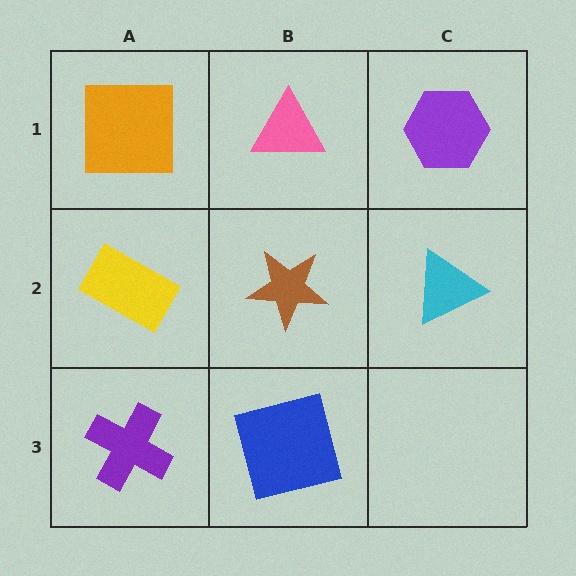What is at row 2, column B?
A brown star.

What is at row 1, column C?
A purple hexagon.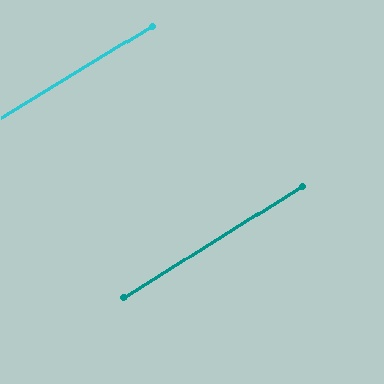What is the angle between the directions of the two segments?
Approximately 1 degree.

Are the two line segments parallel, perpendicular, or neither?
Parallel — their directions differ by only 0.8°.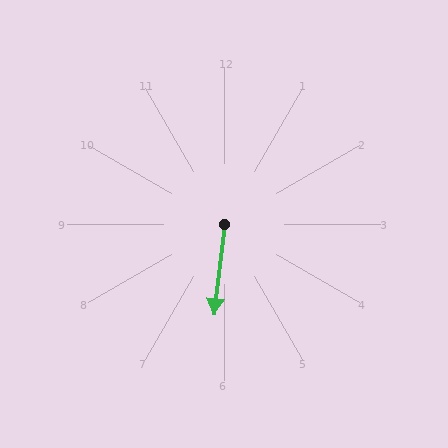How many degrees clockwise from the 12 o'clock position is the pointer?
Approximately 187 degrees.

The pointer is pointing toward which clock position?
Roughly 6 o'clock.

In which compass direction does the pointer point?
South.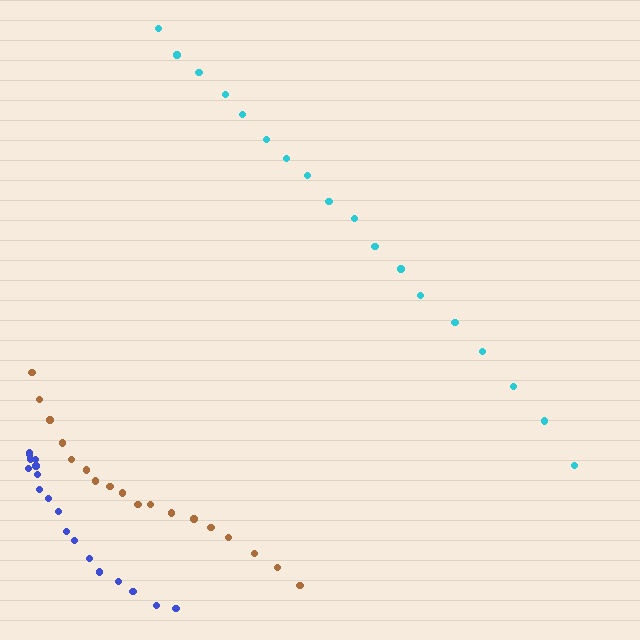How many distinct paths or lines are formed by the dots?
There are 3 distinct paths.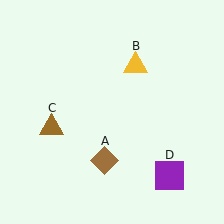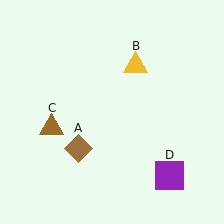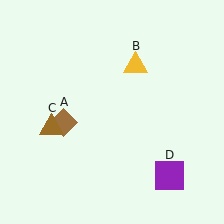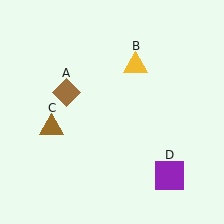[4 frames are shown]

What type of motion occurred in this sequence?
The brown diamond (object A) rotated clockwise around the center of the scene.